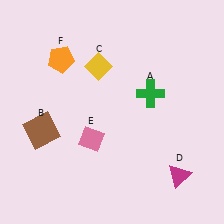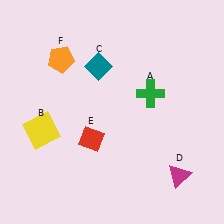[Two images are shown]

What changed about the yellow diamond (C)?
In Image 1, C is yellow. In Image 2, it changed to teal.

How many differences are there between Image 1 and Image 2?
There are 3 differences between the two images.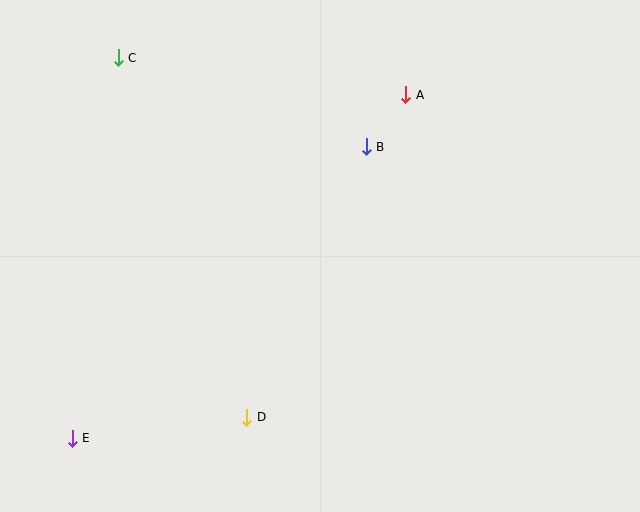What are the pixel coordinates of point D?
Point D is at (247, 417).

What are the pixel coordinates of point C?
Point C is at (118, 58).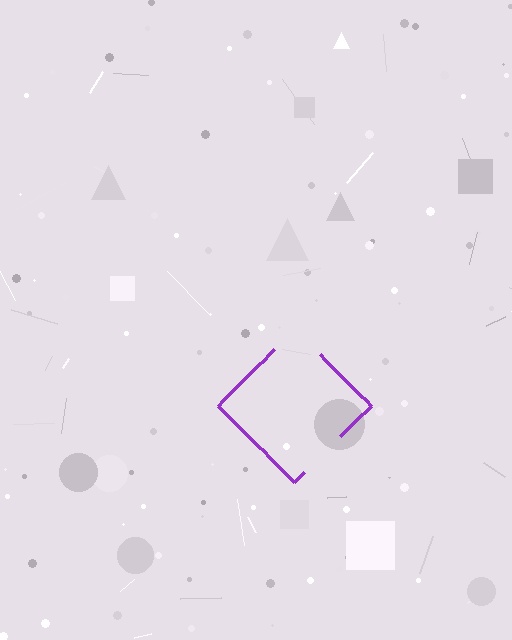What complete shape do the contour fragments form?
The contour fragments form a diamond.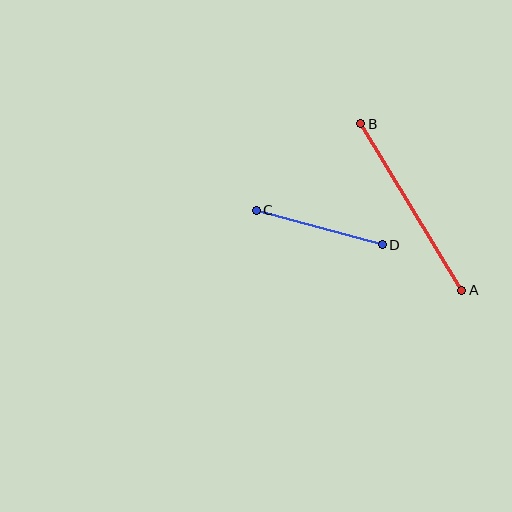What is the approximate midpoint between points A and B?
The midpoint is at approximately (411, 207) pixels.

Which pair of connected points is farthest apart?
Points A and B are farthest apart.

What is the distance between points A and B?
The distance is approximately 195 pixels.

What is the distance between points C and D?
The distance is approximately 130 pixels.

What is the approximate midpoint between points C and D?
The midpoint is at approximately (319, 228) pixels.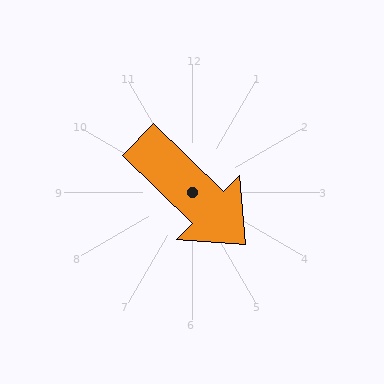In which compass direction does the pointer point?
Southeast.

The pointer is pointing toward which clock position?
Roughly 4 o'clock.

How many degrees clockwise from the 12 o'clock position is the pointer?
Approximately 134 degrees.